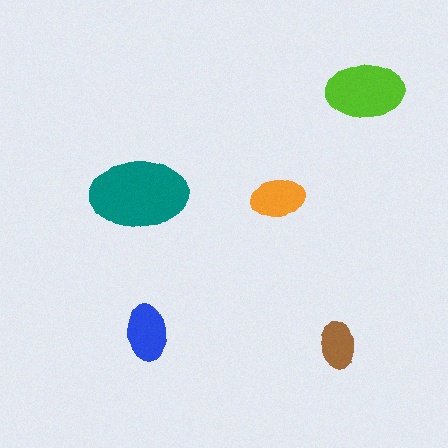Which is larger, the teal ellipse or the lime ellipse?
The teal one.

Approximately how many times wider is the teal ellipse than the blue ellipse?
About 1.5 times wider.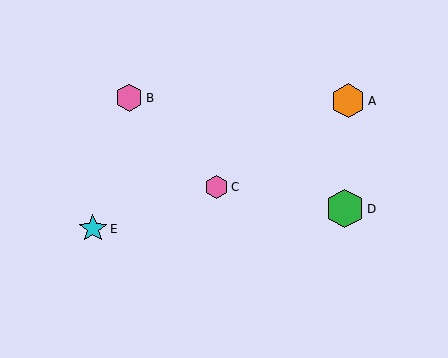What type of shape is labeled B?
Shape B is a pink hexagon.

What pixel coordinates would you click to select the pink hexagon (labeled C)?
Click at (216, 187) to select the pink hexagon C.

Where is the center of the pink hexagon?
The center of the pink hexagon is at (129, 98).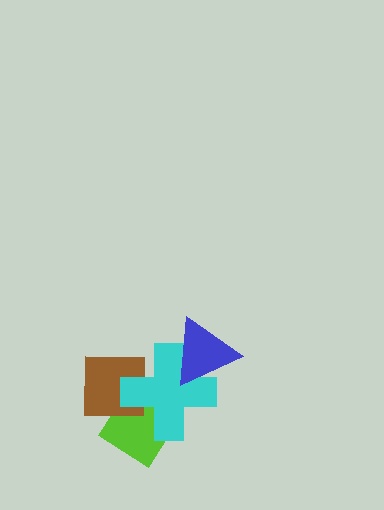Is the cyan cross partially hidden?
Yes, it is partially covered by another shape.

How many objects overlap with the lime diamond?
2 objects overlap with the lime diamond.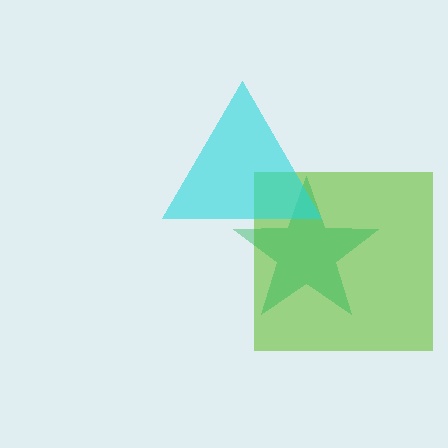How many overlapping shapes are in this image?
There are 3 overlapping shapes in the image.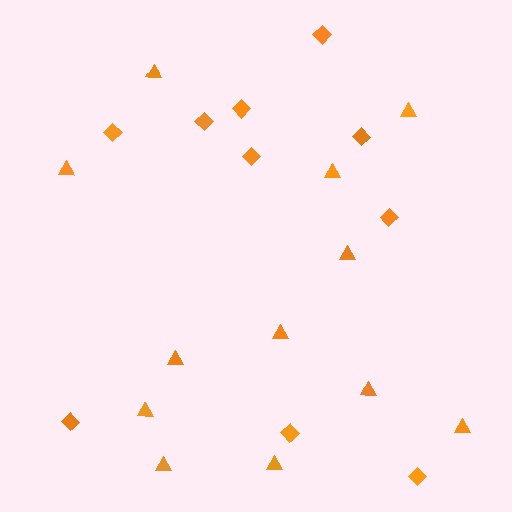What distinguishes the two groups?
There are 2 groups: one group of diamonds (10) and one group of triangles (12).